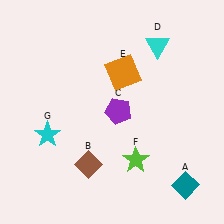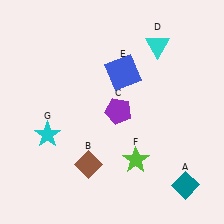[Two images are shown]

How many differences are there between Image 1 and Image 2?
There is 1 difference between the two images.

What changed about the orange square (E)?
In Image 1, E is orange. In Image 2, it changed to blue.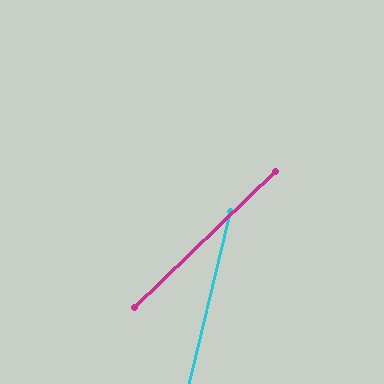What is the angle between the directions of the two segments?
Approximately 33 degrees.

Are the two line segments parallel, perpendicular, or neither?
Neither parallel nor perpendicular — they differ by about 33°.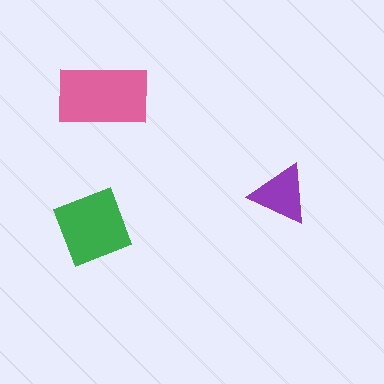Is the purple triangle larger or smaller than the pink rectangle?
Smaller.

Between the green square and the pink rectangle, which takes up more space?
The pink rectangle.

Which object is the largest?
The pink rectangle.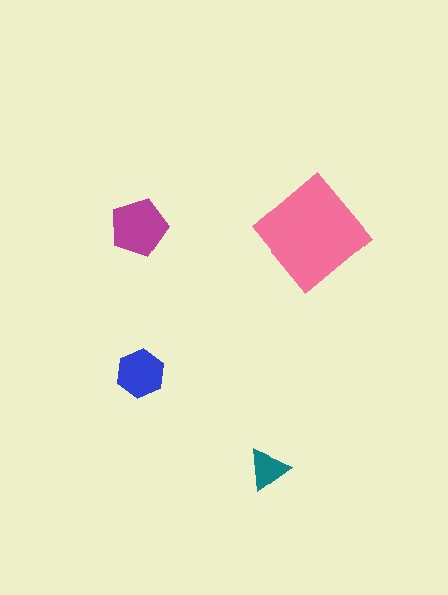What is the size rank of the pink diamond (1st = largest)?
1st.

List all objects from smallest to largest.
The teal triangle, the blue hexagon, the magenta pentagon, the pink diamond.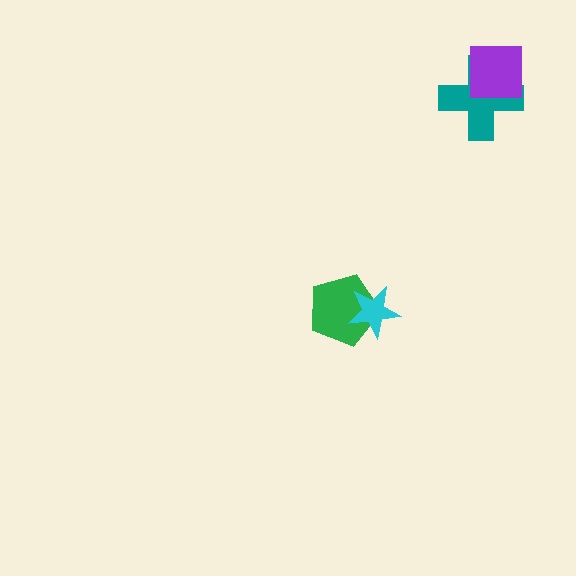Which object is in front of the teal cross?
The purple square is in front of the teal cross.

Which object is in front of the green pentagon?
The cyan star is in front of the green pentagon.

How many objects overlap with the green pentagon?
1 object overlaps with the green pentagon.